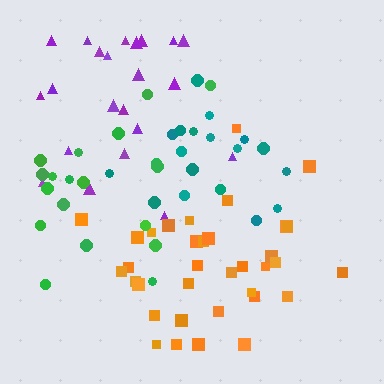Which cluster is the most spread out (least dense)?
Purple.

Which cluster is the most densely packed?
Teal.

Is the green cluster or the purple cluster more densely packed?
Green.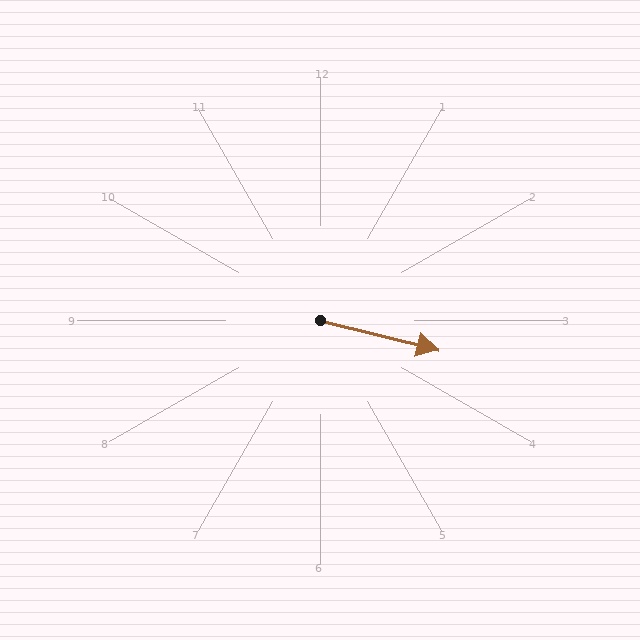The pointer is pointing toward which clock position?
Roughly 3 o'clock.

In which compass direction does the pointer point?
East.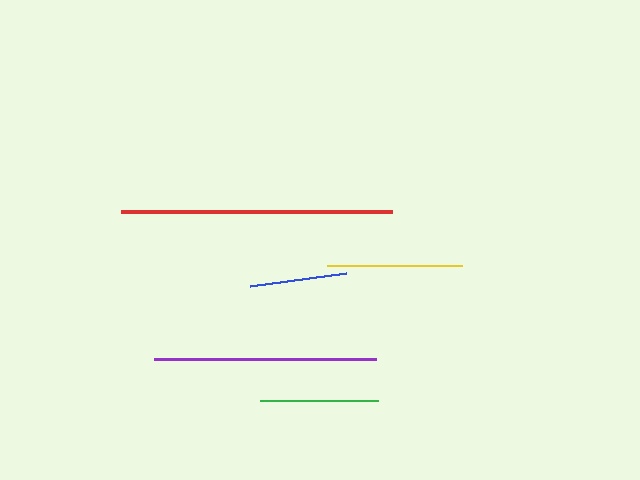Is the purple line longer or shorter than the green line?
The purple line is longer than the green line.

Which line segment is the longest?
The red line is the longest at approximately 272 pixels.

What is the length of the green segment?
The green segment is approximately 118 pixels long.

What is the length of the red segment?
The red segment is approximately 272 pixels long.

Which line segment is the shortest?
The blue line is the shortest at approximately 97 pixels.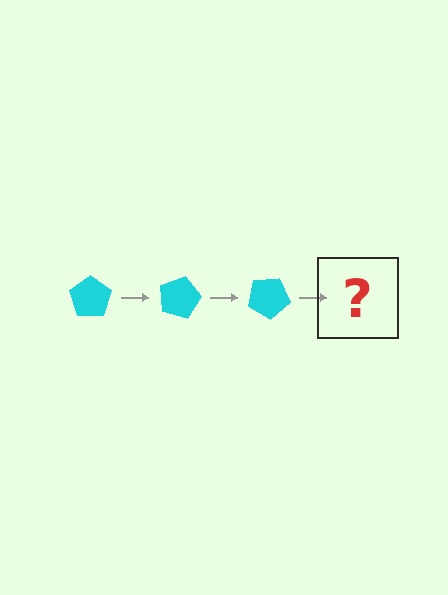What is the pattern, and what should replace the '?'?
The pattern is that the pentagon rotates 15 degrees each step. The '?' should be a cyan pentagon rotated 45 degrees.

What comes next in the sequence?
The next element should be a cyan pentagon rotated 45 degrees.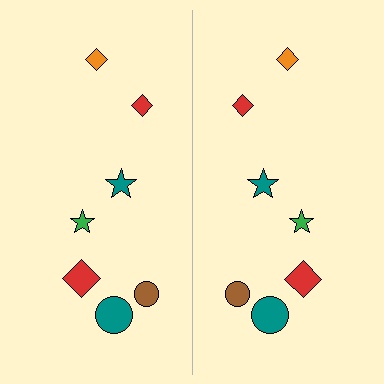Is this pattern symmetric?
Yes, this pattern has bilateral (reflection) symmetry.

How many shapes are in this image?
There are 14 shapes in this image.